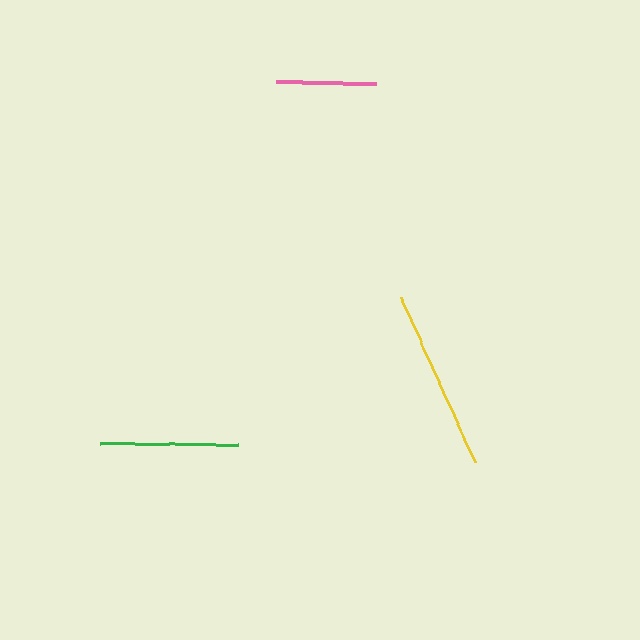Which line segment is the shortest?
The pink line is the shortest at approximately 101 pixels.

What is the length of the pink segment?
The pink segment is approximately 101 pixels long.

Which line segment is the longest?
The yellow line is the longest at approximately 181 pixels.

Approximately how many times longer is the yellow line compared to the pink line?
The yellow line is approximately 1.8 times the length of the pink line.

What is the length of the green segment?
The green segment is approximately 137 pixels long.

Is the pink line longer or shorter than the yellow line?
The yellow line is longer than the pink line.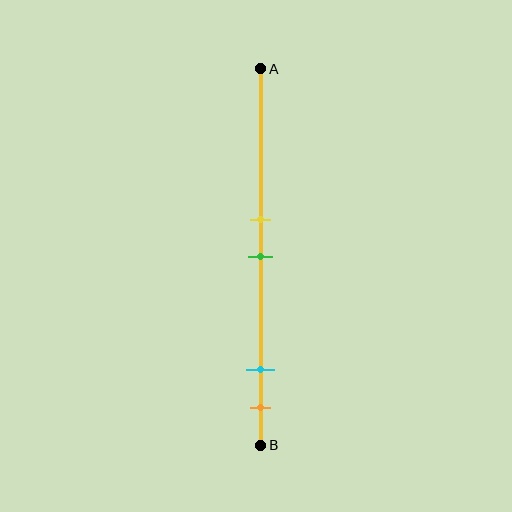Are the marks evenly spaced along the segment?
No, the marks are not evenly spaced.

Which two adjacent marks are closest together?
The yellow and green marks are the closest adjacent pair.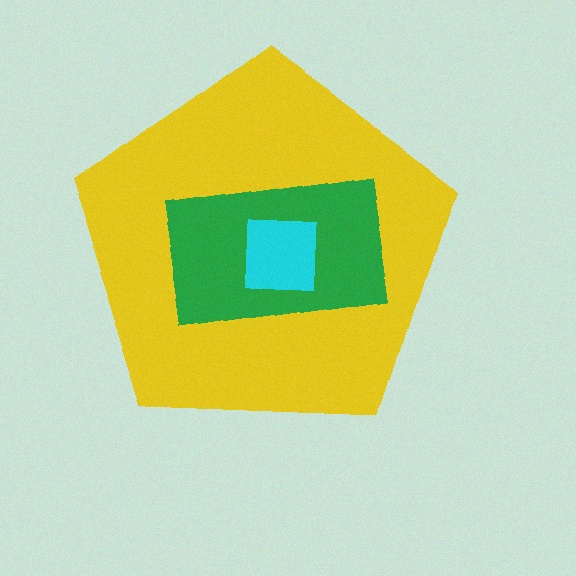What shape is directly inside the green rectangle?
The cyan square.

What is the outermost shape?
The yellow pentagon.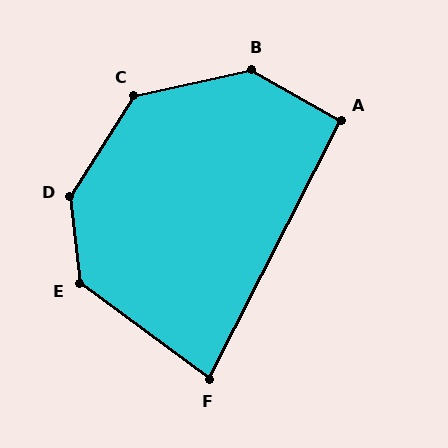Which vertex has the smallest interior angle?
F, at approximately 81 degrees.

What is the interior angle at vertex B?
Approximately 138 degrees (obtuse).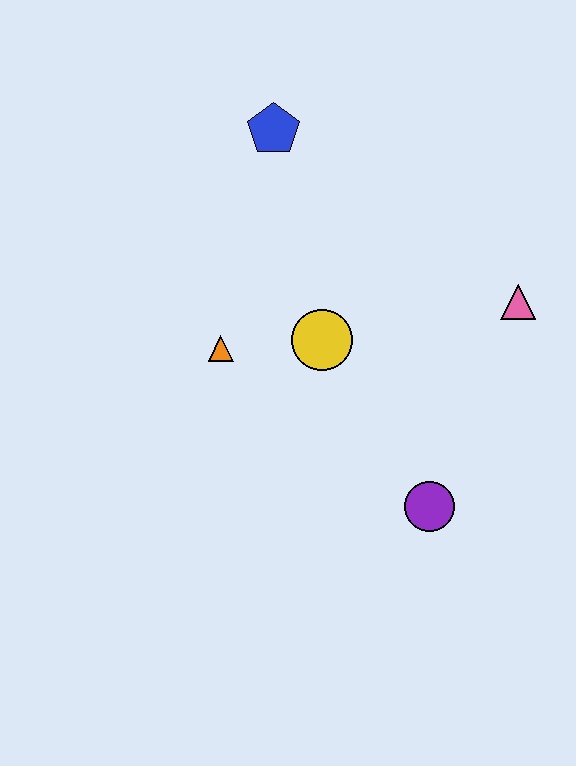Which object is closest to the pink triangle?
The yellow circle is closest to the pink triangle.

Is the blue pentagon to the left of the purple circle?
Yes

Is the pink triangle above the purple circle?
Yes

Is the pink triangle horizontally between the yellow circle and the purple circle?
No